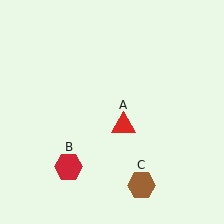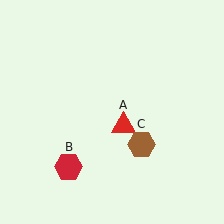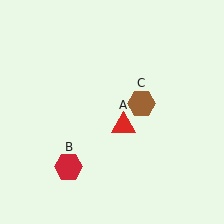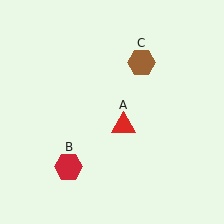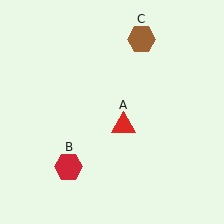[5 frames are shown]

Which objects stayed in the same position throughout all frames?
Red triangle (object A) and red hexagon (object B) remained stationary.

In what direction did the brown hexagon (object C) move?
The brown hexagon (object C) moved up.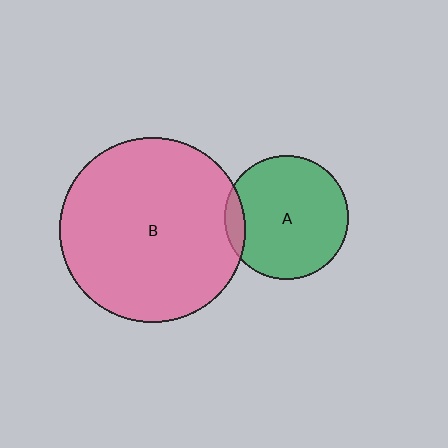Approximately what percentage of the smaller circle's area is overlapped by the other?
Approximately 10%.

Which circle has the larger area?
Circle B (pink).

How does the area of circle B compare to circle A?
Approximately 2.2 times.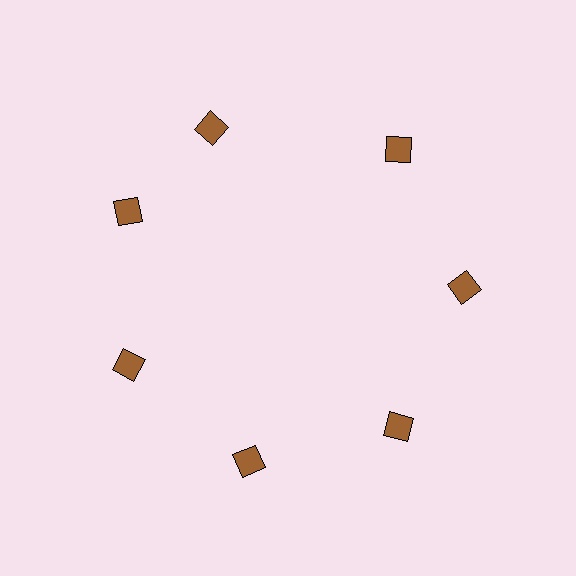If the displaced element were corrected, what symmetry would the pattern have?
It would have 7-fold rotational symmetry — the pattern would map onto itself every 51 degrees.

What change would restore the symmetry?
The symmetry would be restored by rotating it back into even spacing with its neighbors so that all 7 squares sit at equal angles and equal distance from the center.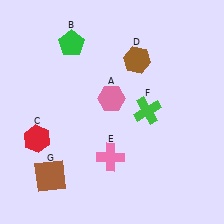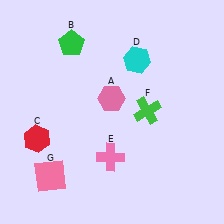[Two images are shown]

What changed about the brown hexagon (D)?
In Image 1, D is brown. In Image 2, it changed to cyan.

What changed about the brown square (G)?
In Image 1, G is brown. In Image 2, it changed to pink.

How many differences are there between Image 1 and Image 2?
There are 2 differences between the two images.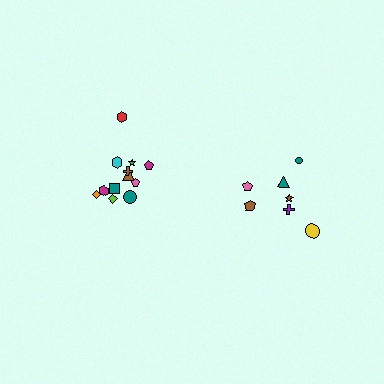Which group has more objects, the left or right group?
The left group.